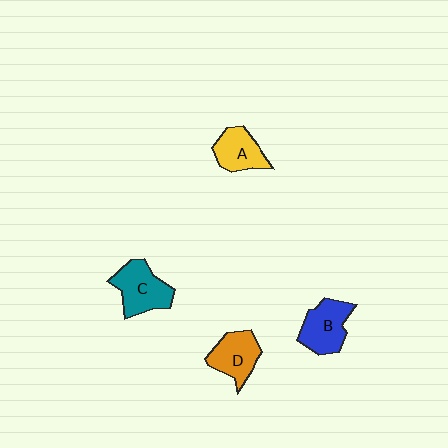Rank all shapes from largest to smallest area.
From largest to smallest: C (teal), B (blue), D (orange), A (yellow).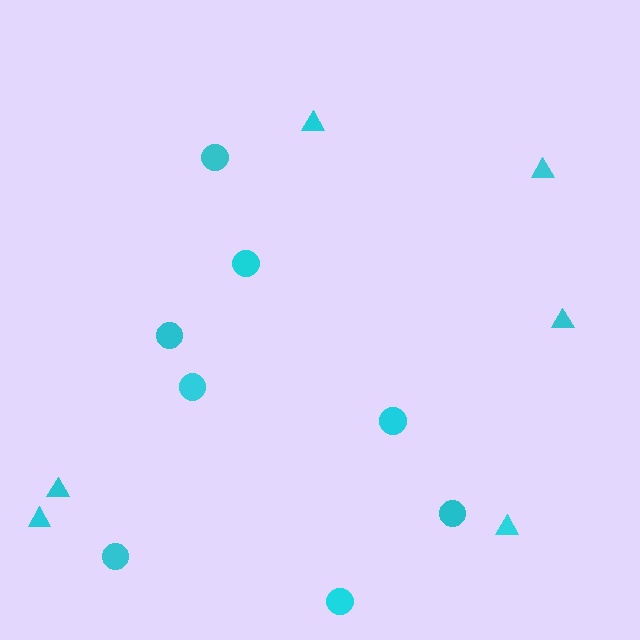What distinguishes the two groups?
There are 2 groups: one group of circles (8) and one group of triangles (6).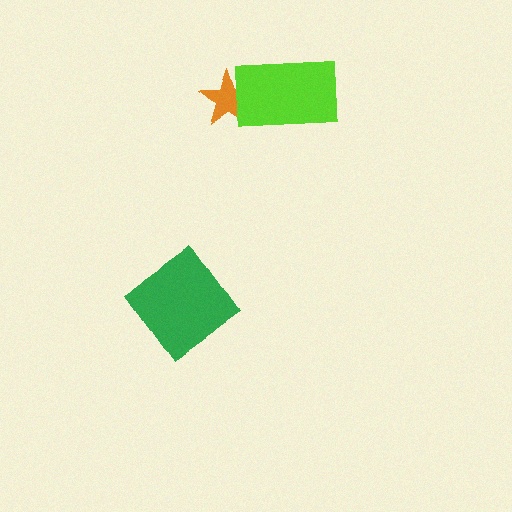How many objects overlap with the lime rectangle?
1 object overlaps with the lime rectangle.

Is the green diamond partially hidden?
No, no other shape covers it.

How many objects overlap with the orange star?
1 object overlaps with the orange star.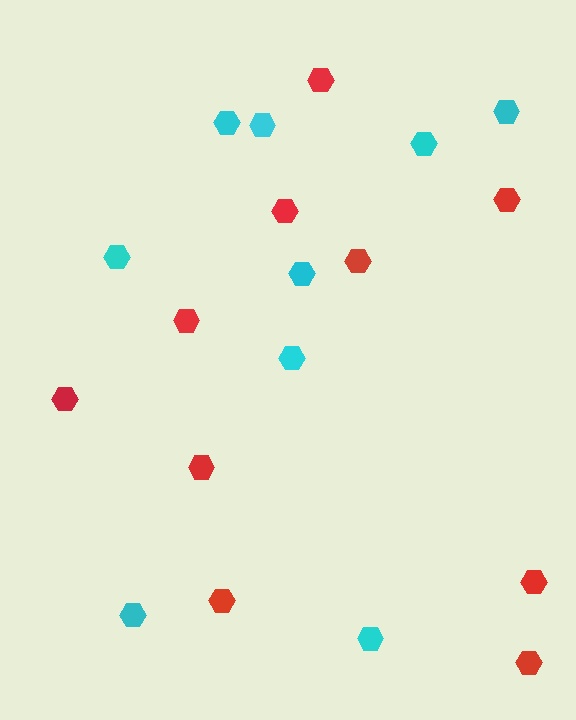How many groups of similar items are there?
There are 2 groups: one group of cyan hexagons (9) and one group of red hexagons (10).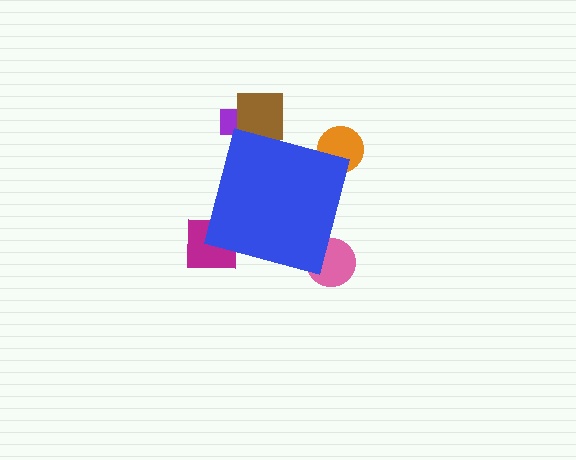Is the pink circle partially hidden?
Yes, the pink circle is partially hidden behind the blue square.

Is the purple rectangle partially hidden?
Yes, the purple rectangle is partially hidden behind the blue square.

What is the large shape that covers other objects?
A blue square.